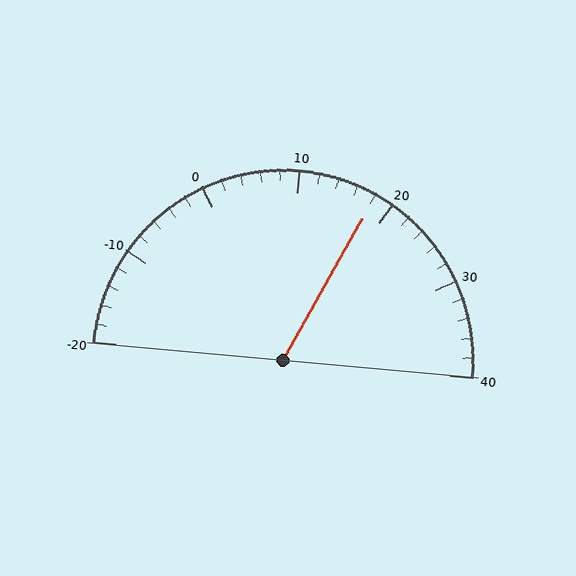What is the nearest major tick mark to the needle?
The nearest major tick mark is 20.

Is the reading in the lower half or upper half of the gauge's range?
The reading is in the upper half of the range (-20 to 40).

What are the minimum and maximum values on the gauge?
The gauge ranges from -20 to 40.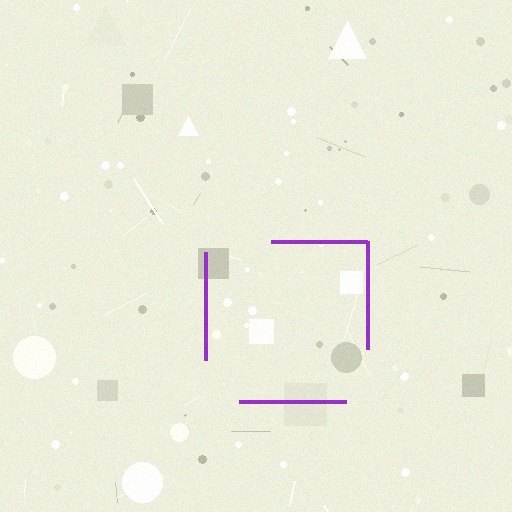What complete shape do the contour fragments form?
The contour fragments form a square.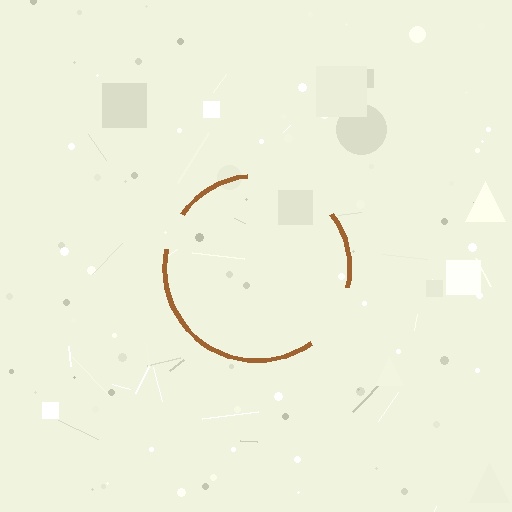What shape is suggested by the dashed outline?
The dashed outline suggests a circle.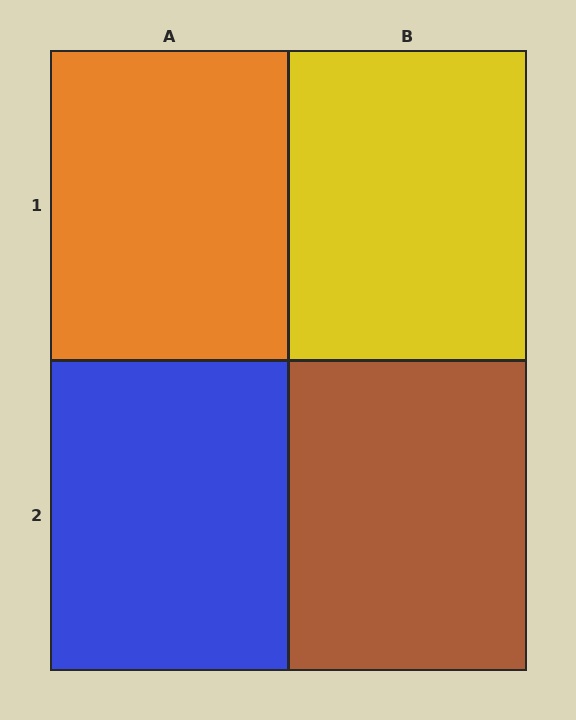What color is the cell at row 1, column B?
Yellow.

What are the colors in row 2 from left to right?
Blue, brown.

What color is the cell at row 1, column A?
Orange.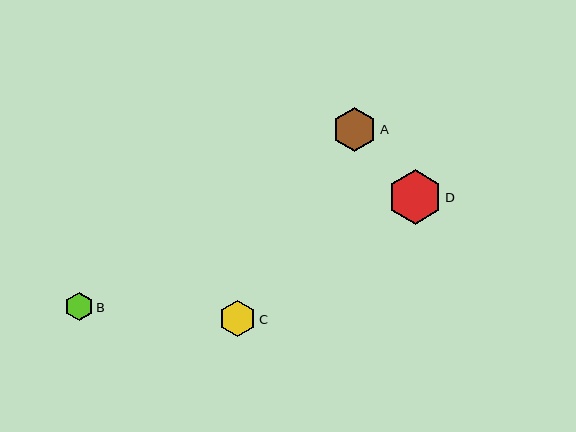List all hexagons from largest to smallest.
From largest to smallest: D, A, C, B.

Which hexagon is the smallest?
Hexagon B is the smallest with a size of approximately 28 pixels.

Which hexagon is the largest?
Hexagon D is the largest with a size of approximately 54 pixels.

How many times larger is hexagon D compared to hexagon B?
Hexagon D is approximately 1.9 times the size of hexagon B.